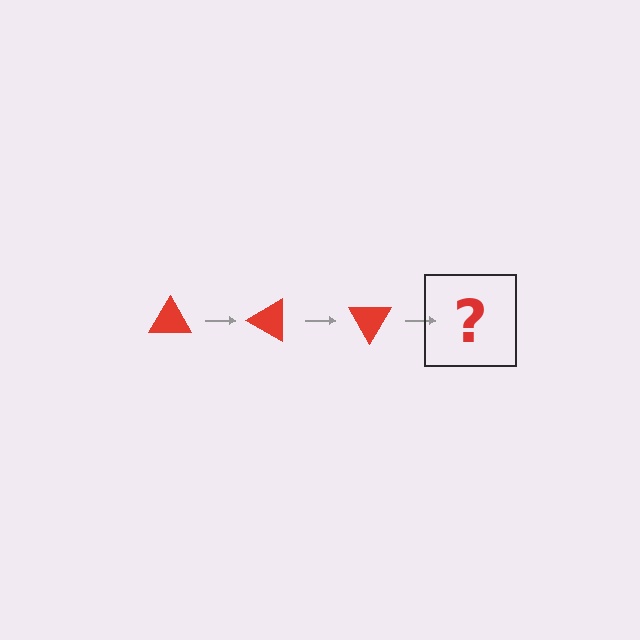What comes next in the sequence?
The next element should be a red triangle rotated 90 degrees.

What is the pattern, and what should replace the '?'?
The pattern is that the triangle rotates 30 degrees each step. The '?' should be a red triangle rotated 90 degrees.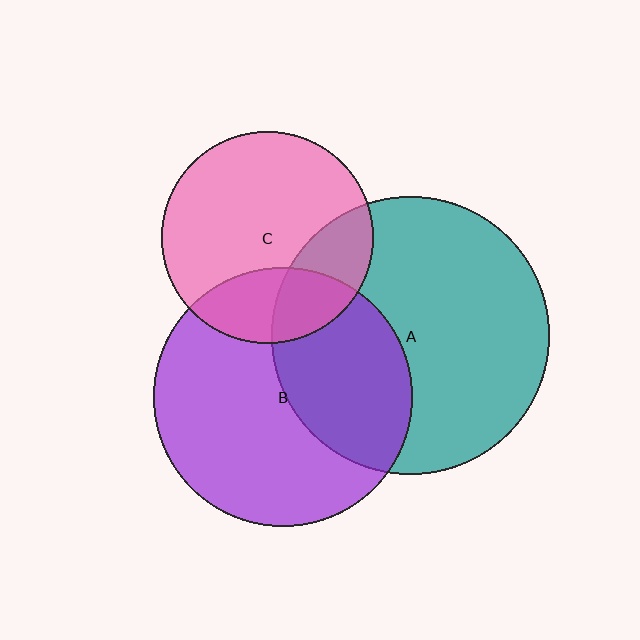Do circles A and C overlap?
Yes.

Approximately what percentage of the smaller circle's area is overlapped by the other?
Approximately 25%.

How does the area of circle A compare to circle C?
Approximately 1.7 times.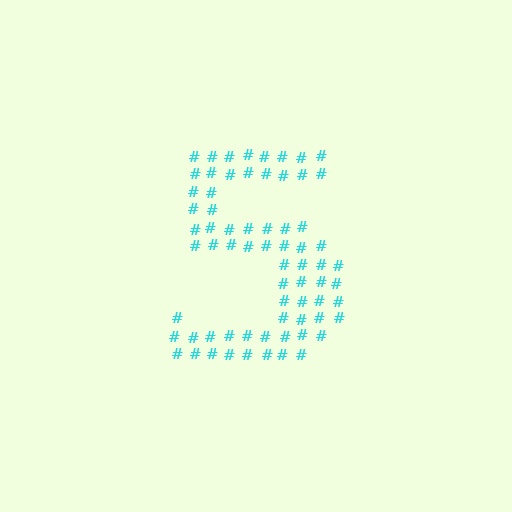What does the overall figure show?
The overall figure shows the digit 5.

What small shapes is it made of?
It is made of small hash symbols.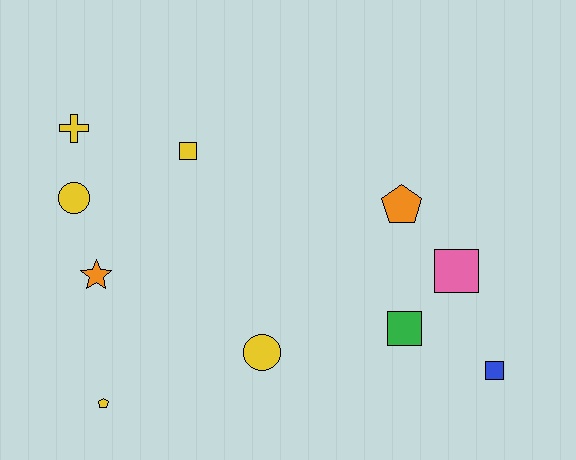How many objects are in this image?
There are 10 objects.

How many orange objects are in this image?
There are 2 orange objects.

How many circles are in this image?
There are 2 circles.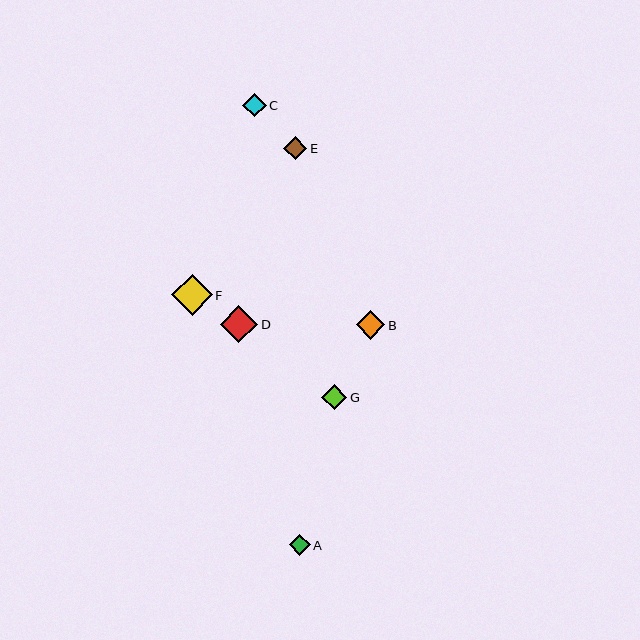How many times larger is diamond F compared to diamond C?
Diamond F is approximately 1.7 times the size of diamond C.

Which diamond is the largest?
Diamond F is the largest with a size of approximately 41 pixels.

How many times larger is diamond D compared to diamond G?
Diamond D is approximately 1.5 times the size of diamond G.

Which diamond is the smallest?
Diamond A is the smallest with a size of approximately 21 pixels.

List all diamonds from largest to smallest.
From largest to smallest: F, D, B, G, C, E, A.